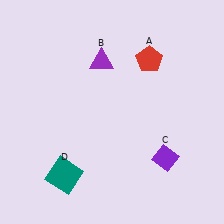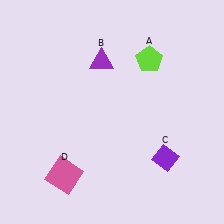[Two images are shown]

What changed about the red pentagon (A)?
In Image 1, A is red. In Image 2, it changed to lime.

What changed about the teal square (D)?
In Image 1, D is teal. In Image 2, it changed to pink.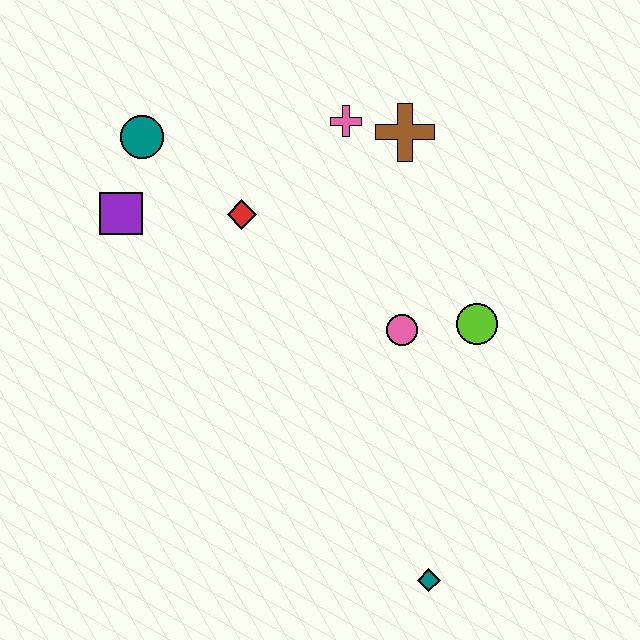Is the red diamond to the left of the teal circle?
No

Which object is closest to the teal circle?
The purple square is closest to the teal circle.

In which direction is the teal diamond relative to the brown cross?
The teal diamond is below the brown cross.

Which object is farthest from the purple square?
The teal diamond is farthest from the purple square.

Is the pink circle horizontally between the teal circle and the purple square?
No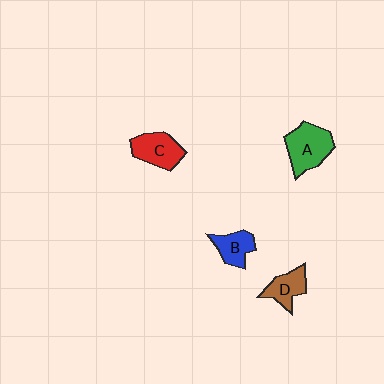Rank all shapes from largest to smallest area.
From largest to smallest: A (green), C (red), D (brown), B (blue).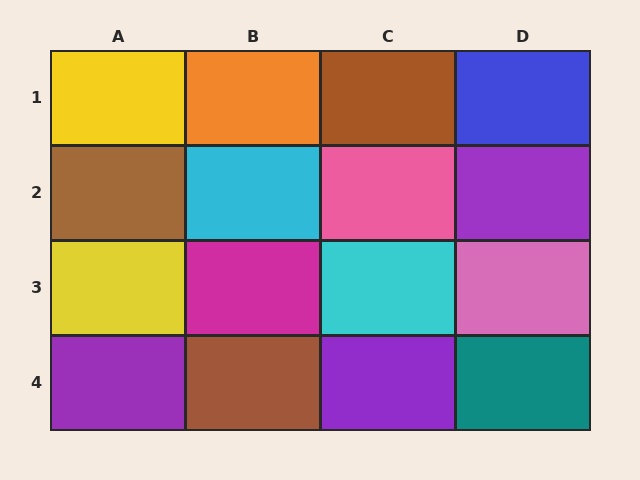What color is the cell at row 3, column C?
Cyan.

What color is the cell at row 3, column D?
Pink.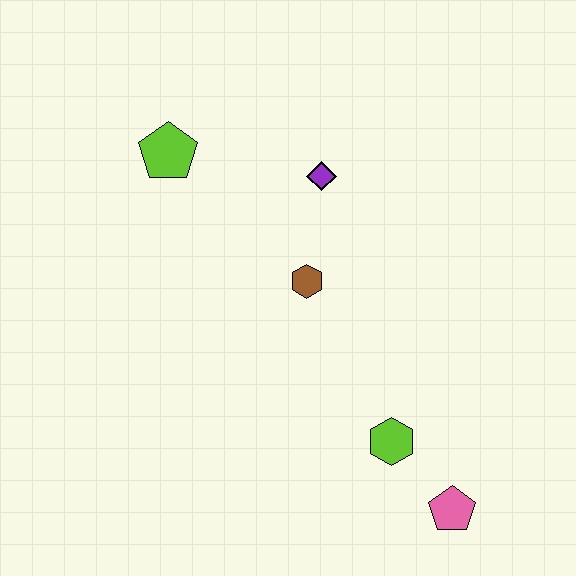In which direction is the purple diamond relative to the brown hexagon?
The purple diamond is above the brown hexagon.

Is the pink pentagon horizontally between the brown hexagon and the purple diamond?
No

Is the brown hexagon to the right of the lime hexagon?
No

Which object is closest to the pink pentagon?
The lime hexagon is closest to the pink pentagon.